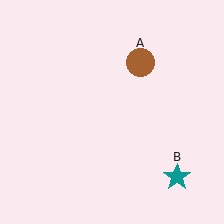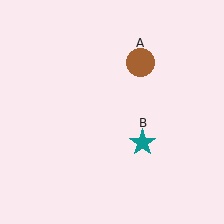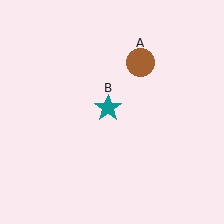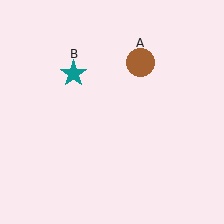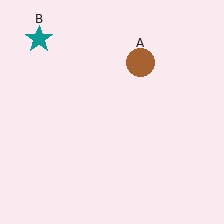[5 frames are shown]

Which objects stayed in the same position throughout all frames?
Brown circle (object A) remained stationary.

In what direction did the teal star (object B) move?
The teal star (object B) moved up and to the left.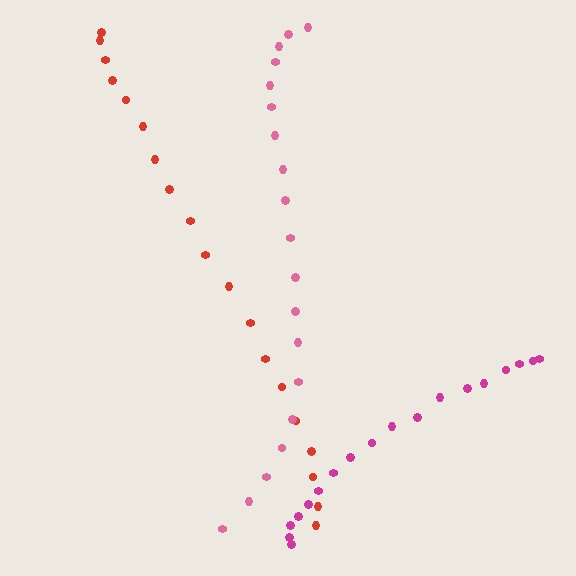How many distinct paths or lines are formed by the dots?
There are 3 distinct paths.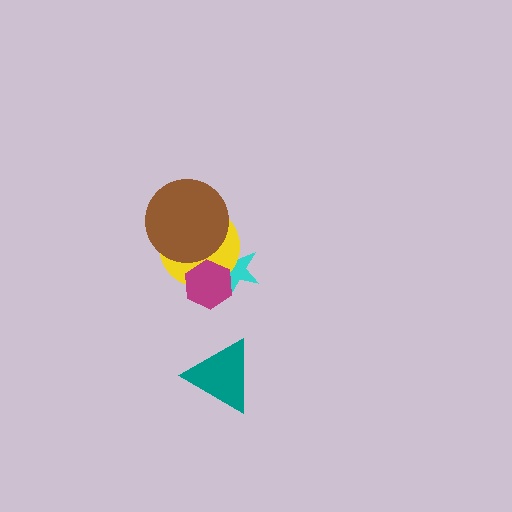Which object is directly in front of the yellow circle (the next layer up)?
The magenta hexagon is directly in front of the yellow circle.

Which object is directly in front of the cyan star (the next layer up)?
The yellow circle is directly in front of the cyan star.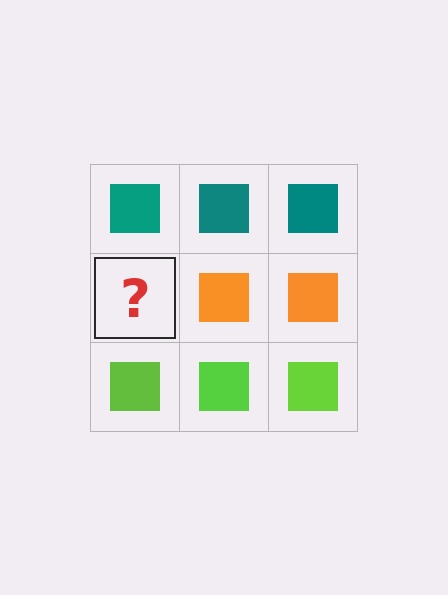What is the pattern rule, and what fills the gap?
The rule is that each row has a consistent color. The gap should be filled with an orange square.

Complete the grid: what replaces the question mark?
The question mark should be replaced with an orange square.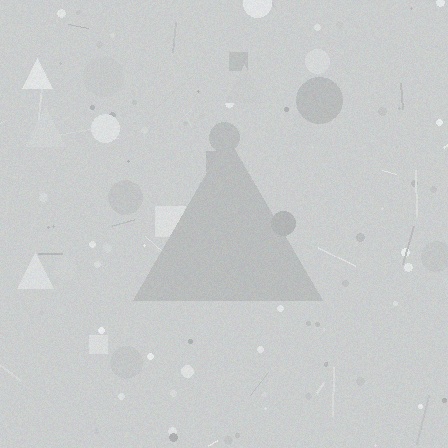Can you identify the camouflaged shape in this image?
The camouflaged shape is a triangle.